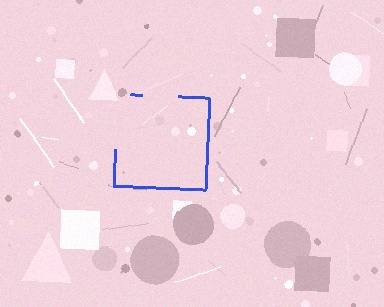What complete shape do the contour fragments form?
The contour fragments form a square.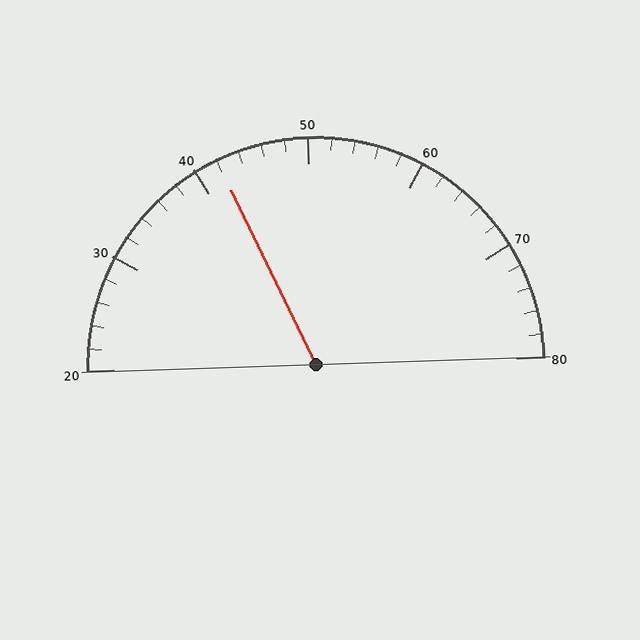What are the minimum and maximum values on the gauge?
The gauge ranges from 20 to 80.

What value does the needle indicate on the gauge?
The needle indicates approximately 42.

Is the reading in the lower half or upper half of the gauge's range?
The reading is in the lower half of the range (20 to 80).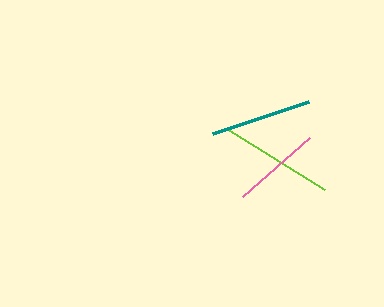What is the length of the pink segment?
The pink segment is approximately 90 pixels long.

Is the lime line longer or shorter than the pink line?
The lime line is longer than the pink line.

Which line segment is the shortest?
The pink line is the shortest at approximately 90 pixels.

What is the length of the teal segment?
The teal segment is approximately 102 pixels long.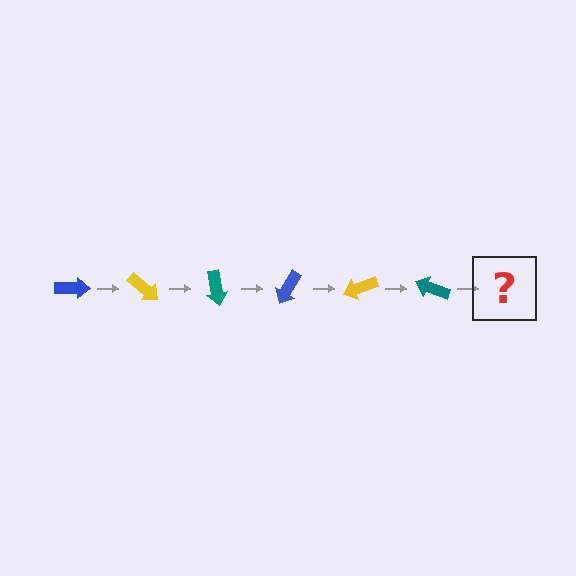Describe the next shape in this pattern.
It should be a blue arrow, rotated 240 degrees from the start.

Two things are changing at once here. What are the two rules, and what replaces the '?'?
The two rules are that it rotates 40 degrees each step and the color cycles through blue, yellow, and teal. The '?' should be a blue arrow, rotated 240 degrees from the start.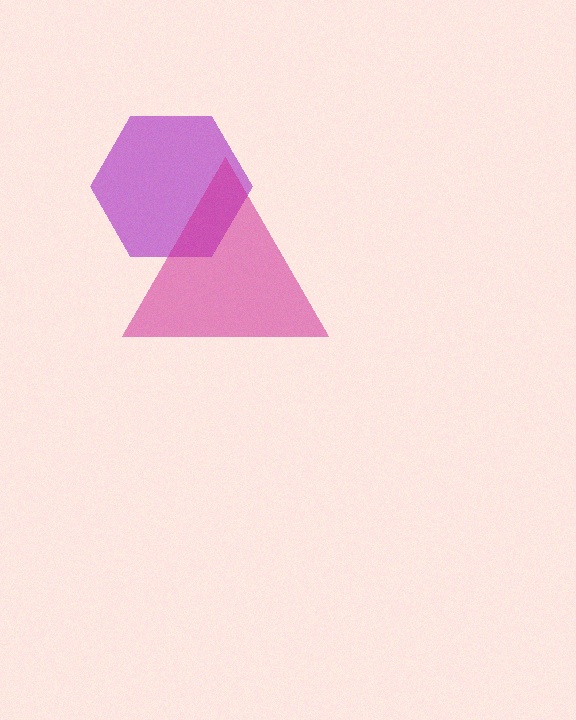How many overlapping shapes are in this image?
There are 2 overlapping shapes in the image.